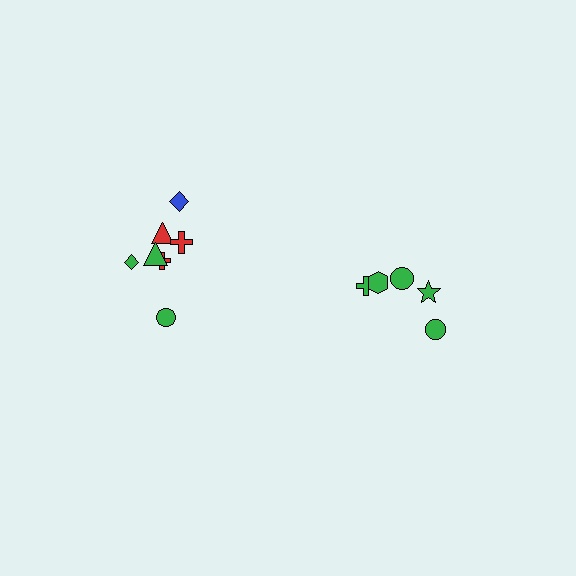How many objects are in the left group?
There are 7 objects.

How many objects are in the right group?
There are 5 objects.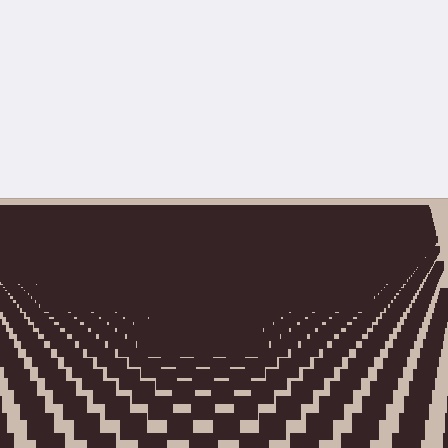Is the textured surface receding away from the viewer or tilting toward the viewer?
The surface is receding away from the viewer. Texture elements get smaller and denser toward the top.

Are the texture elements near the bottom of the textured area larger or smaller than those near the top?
Larger. Near the bottom, elements are closer to the viewer and appear at a bigger on-screen size.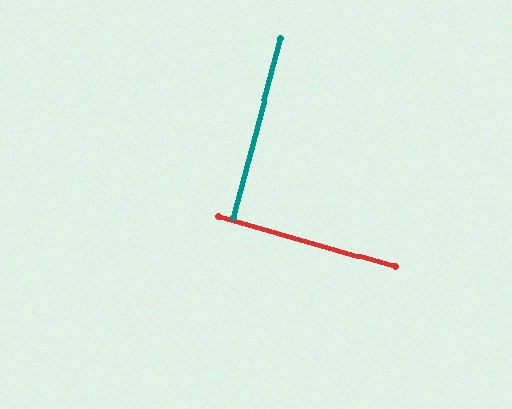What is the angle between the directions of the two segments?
Approximately 89 degrees.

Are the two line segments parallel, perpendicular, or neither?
Perpendicular — they meet at approximately 89°.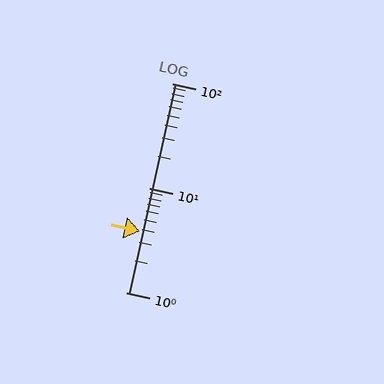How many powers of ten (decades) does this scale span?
The scale spans 2 decades, from 1 to 100.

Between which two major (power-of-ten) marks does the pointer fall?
The pointer is between 1 and 10.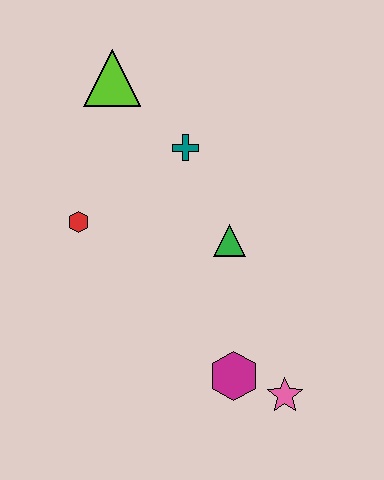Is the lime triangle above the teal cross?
Yes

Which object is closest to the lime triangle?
The teal cross is closest to the lime triangle.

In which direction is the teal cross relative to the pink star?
The teal cross is above the pink star.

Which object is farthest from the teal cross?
The pink star is farthest from the teal cross.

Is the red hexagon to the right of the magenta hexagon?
No